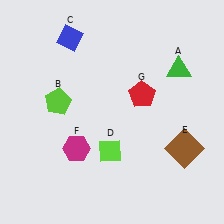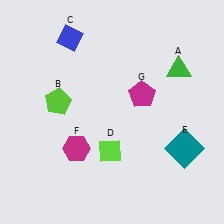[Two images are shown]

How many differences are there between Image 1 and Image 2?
There are 2 differences between the two images.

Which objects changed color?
E changed from brown to teal. G changed from red to magenta.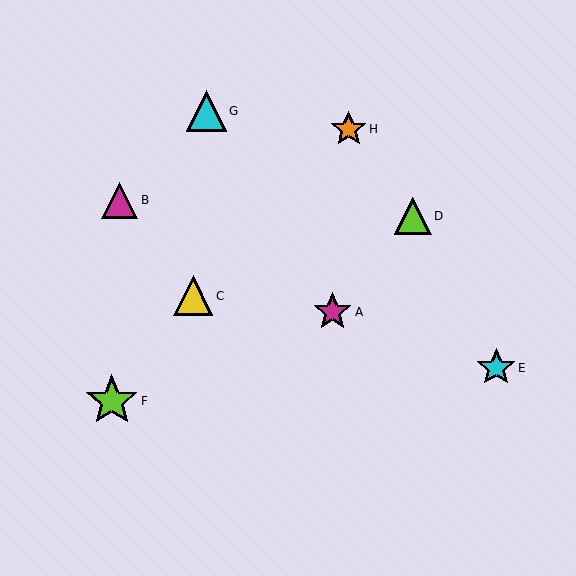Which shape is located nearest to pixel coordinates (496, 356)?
The cyan star (labeled E) at (496, 368) is nearest to that location.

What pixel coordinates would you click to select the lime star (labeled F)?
Click at (112, 401) to select the lime star F.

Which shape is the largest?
The lime star (labeled F) is the largest.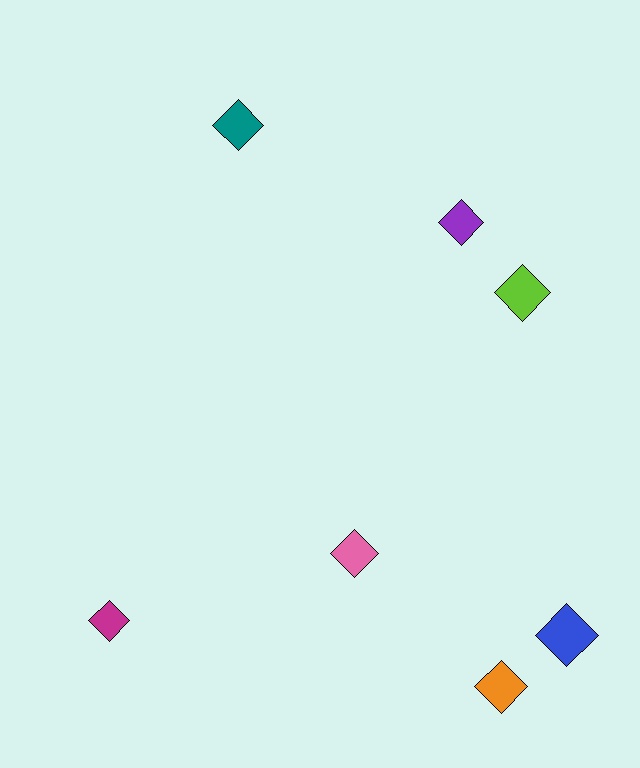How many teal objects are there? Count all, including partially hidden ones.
There is 1 teal object.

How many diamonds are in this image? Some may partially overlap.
There are 7 diamonds.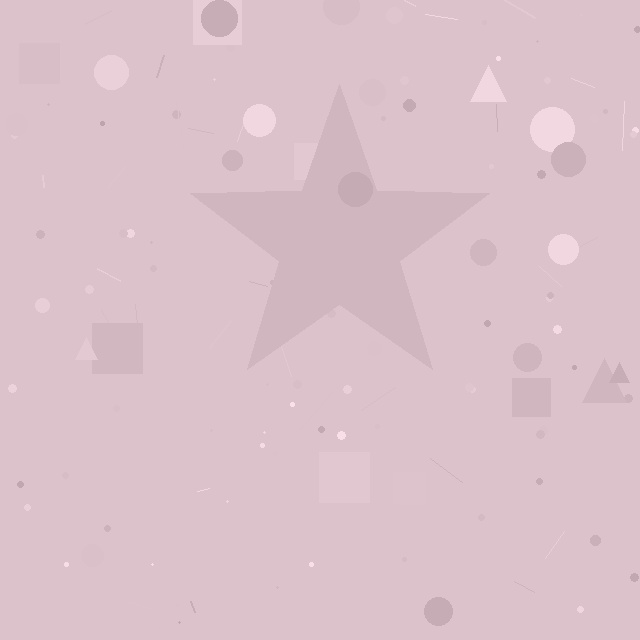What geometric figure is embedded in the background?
A star is embedded in the background.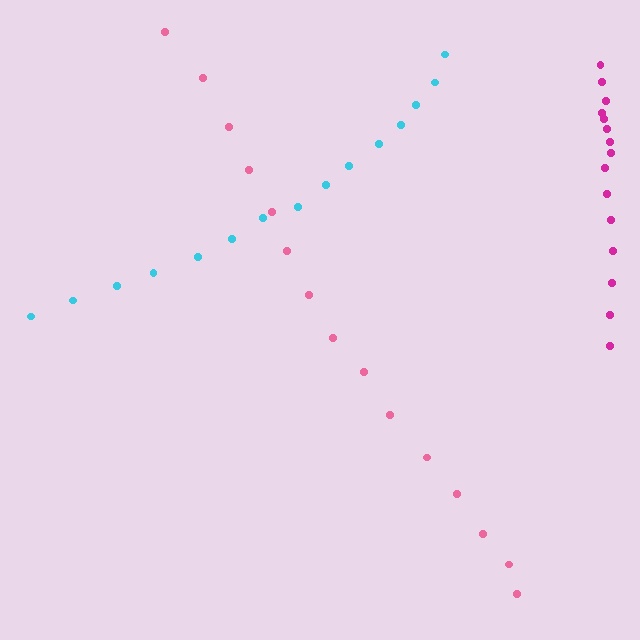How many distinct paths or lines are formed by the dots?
There are 3 distinct paths.